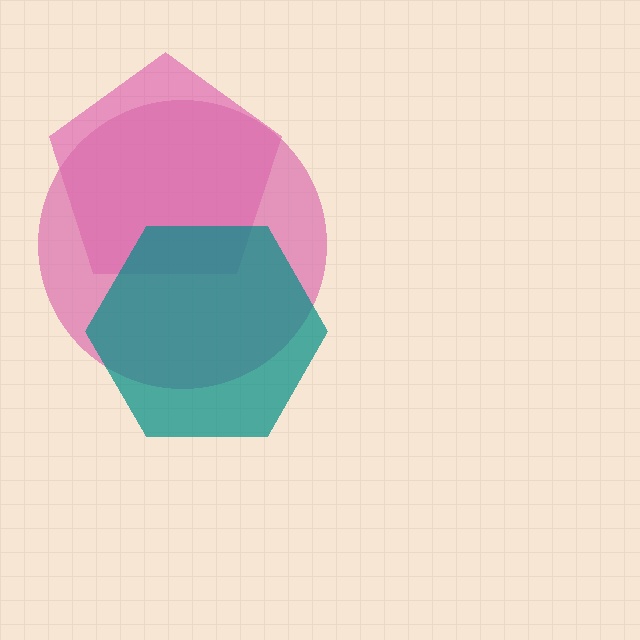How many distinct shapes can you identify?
There are 3 distinct shapes: a magenta pentagon, a pink circle, a teal hexagon.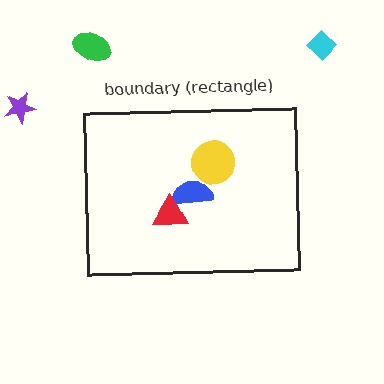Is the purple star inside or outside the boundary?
Outside.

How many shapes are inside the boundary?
3 inside, 3 outside.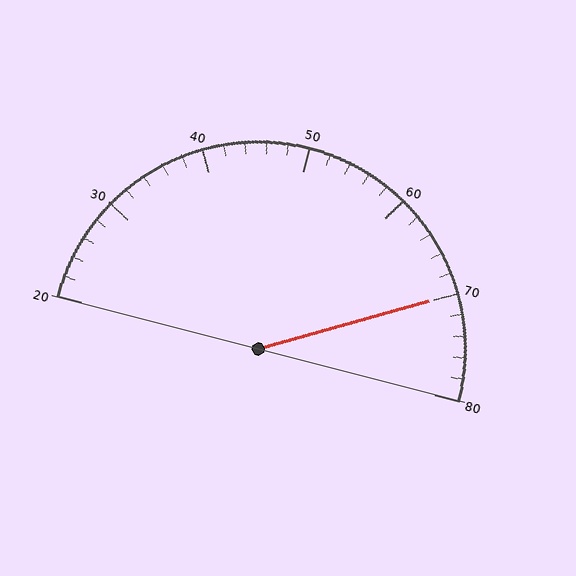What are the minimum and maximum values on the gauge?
The gauge ranges from 20 to 80.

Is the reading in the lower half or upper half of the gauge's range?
The reading is in the upper half of the range (20 to 80).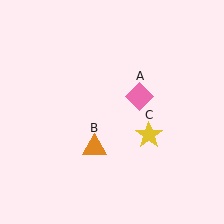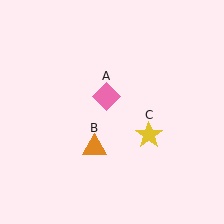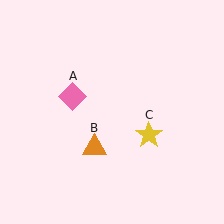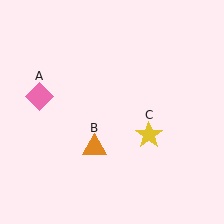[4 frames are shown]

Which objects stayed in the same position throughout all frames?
Orange triangle (object B) and yellow star (object C) remained stationary.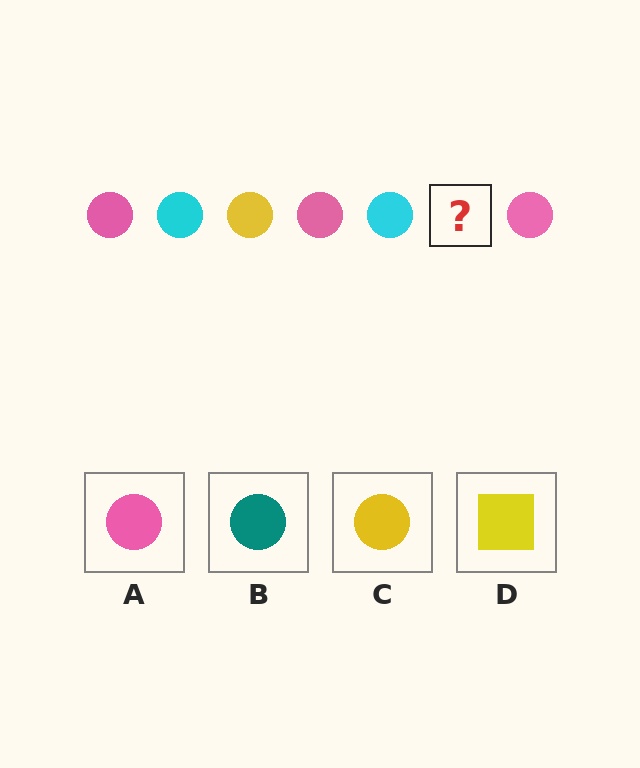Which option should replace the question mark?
Option C.